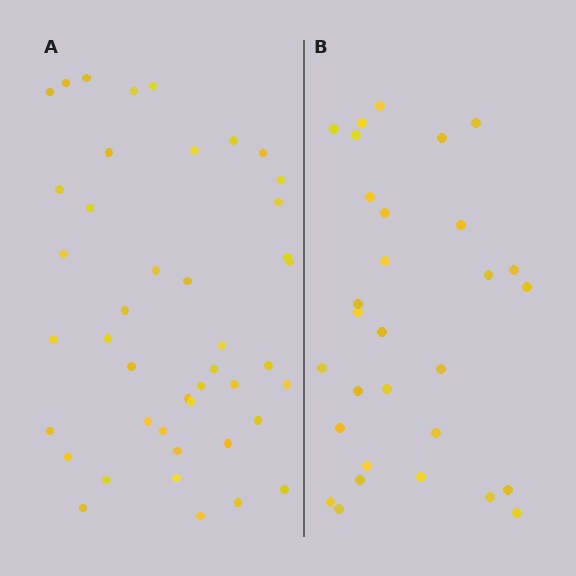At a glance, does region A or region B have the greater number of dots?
Region A (the left region) has more dots.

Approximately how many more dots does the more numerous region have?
Region A has approximately 15 more dots than region B.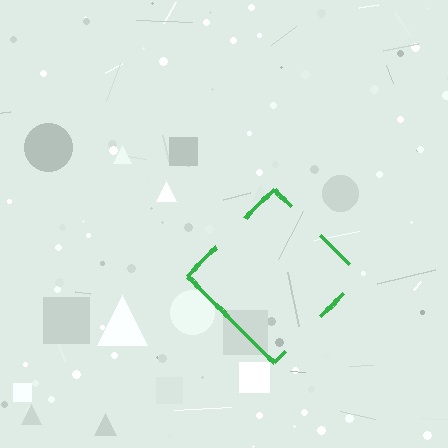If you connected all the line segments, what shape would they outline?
They would outline a diamond.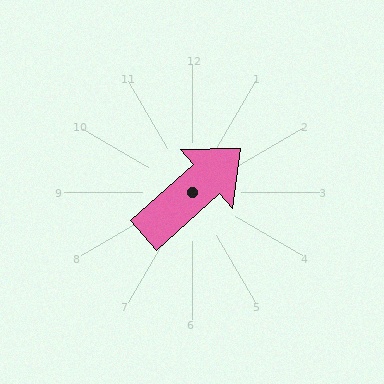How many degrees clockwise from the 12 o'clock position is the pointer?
Approximately 48 degrees.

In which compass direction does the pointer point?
Northeast.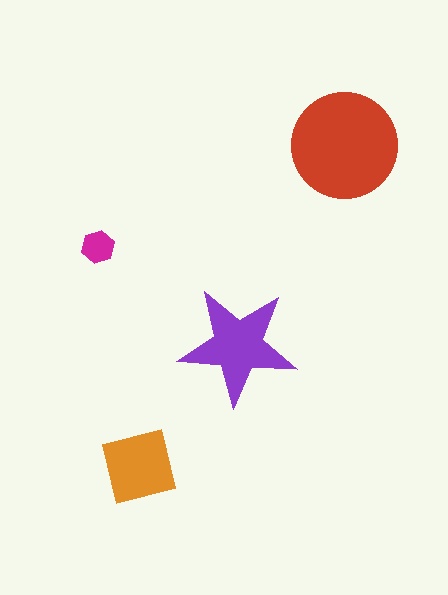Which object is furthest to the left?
The magenta hexagon is leftmost.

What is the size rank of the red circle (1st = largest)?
1st.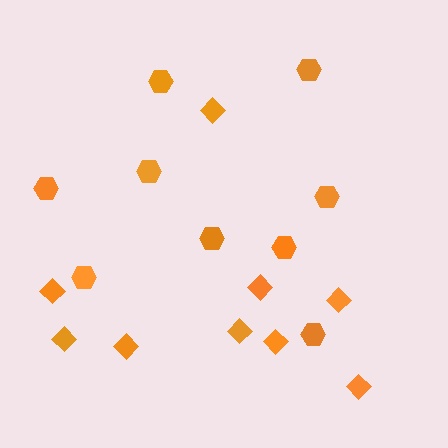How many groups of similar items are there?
There are 2 groups: one group of diamonds (9) and one group of hexagons (9).